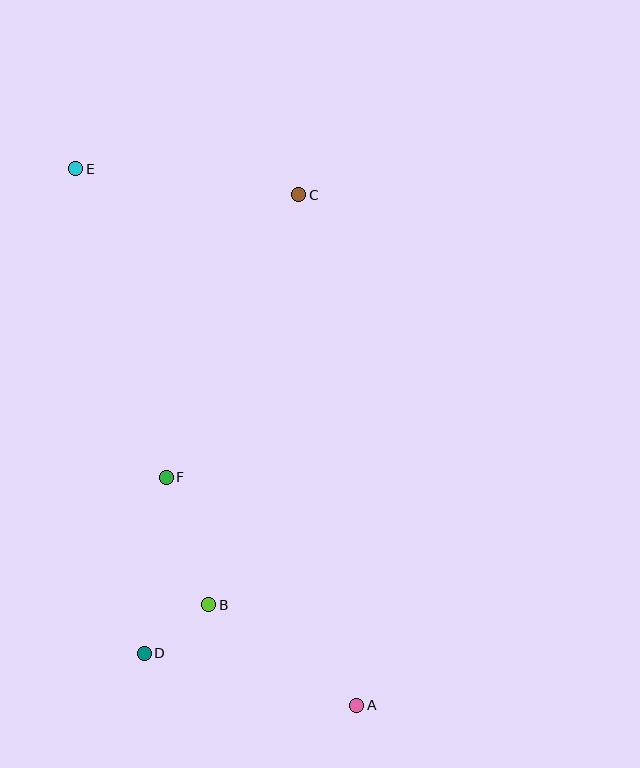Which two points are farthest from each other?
Points A and E are farthest from each other.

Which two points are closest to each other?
Points B and D are closest to each other.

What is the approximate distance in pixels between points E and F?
The distance between E and F is approximately 322 pixels.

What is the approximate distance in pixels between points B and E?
The distance between B and E is approximately 456 pixels.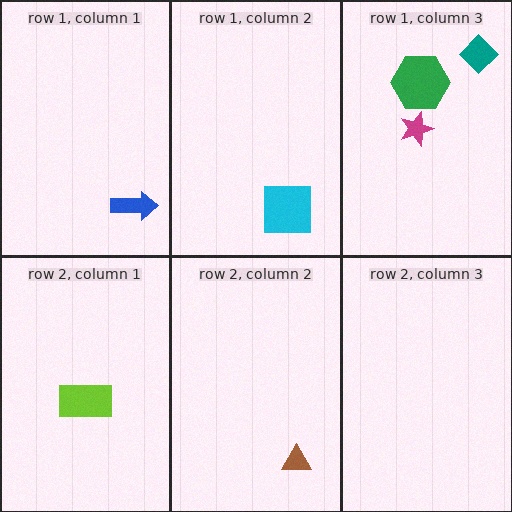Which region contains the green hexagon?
The row 1, column 3 region.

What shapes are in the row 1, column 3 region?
The magenta star, the teal diamond, the green hexagon.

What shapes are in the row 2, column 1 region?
The lime rectangle.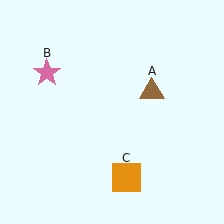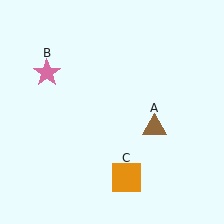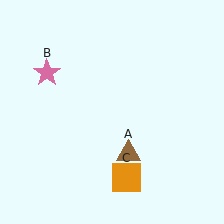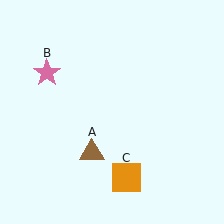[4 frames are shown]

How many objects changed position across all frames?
1 object changed position: brown triangle (object A).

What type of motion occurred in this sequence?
The brown triangle (object A) rotated clockwise around the center of the scene.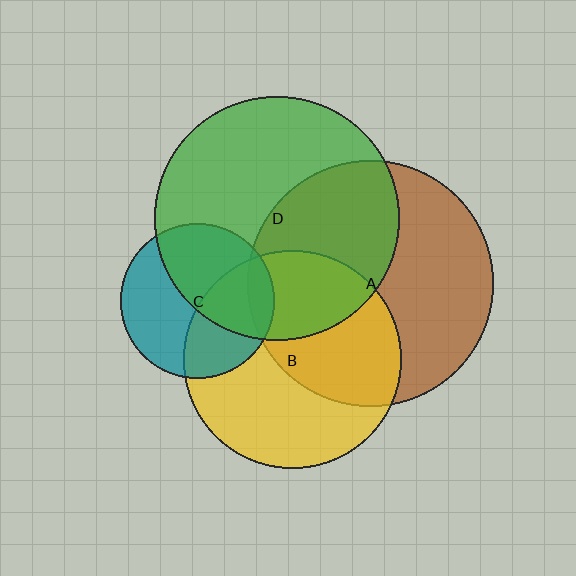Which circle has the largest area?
Circle A (brown).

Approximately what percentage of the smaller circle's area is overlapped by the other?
Approximately 45%.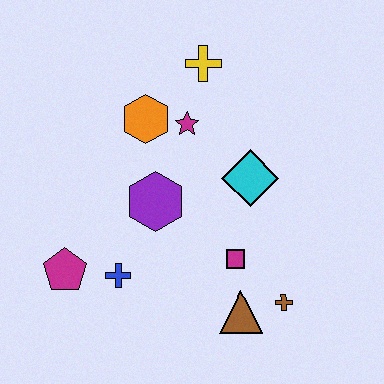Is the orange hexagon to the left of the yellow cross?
Yes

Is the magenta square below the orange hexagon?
Yes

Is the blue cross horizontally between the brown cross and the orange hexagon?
No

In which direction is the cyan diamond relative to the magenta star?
The cyan diamond is to the right of the magenta star.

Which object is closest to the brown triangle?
The brown cross is closest to the brown triangle.